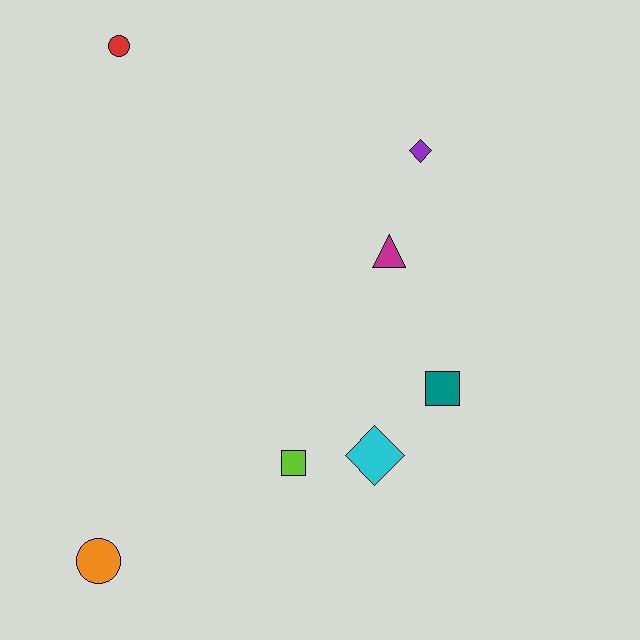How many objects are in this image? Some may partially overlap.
There are 7 objects.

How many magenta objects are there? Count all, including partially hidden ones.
There is 1 magenta object.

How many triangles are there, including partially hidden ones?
There is 1 triangle.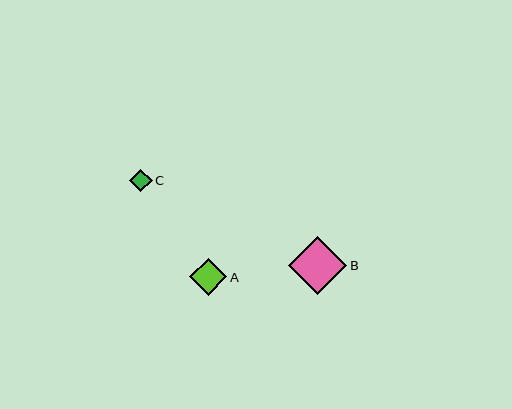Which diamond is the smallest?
Diamond C is the smallest with a size of approximately 23 pixels.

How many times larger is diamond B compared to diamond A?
Diamond B is approximately 1.6 times the size of diamond A.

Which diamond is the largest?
Diamond B is the largest with a size of approximately 58 pixels.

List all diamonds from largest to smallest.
From largest to smallest: B, A, C.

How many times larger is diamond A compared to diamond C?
Diamond A is approximately 1.6 times the size of diamond C.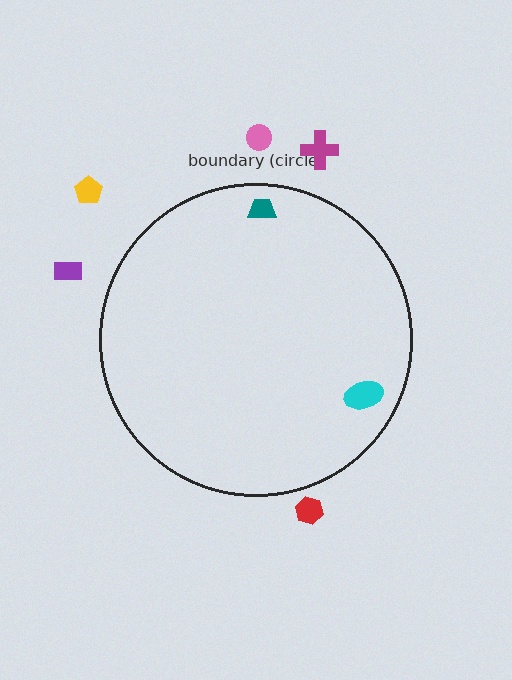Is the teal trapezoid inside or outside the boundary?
Inside.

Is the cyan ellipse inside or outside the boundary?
Inside.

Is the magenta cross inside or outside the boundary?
Outside.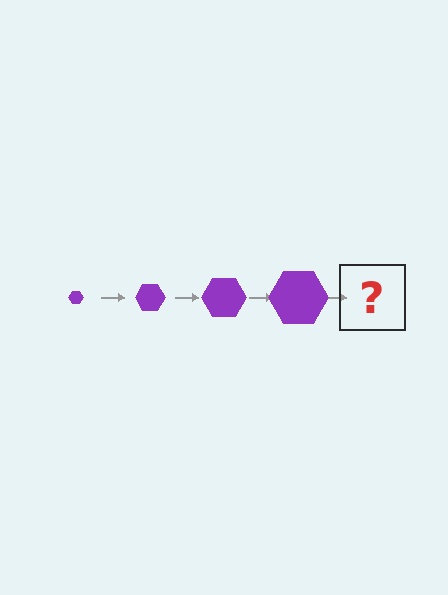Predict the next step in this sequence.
The next step is a purple hexagon, larger than the previous one.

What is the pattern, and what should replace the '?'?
The pattern is that the hexagon gets progressively larger each step. The '?' should be a purple hexagon, larger than the previous one.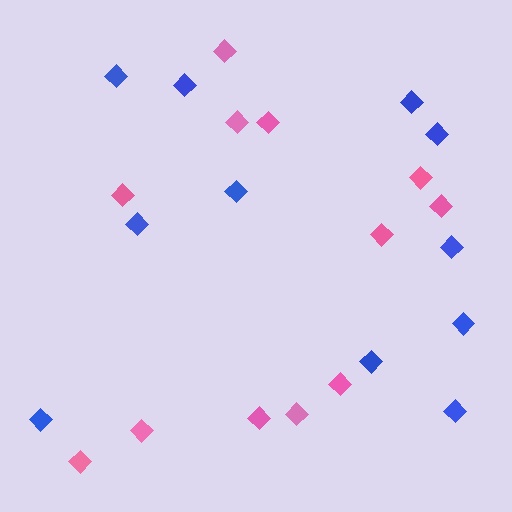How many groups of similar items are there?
There are 2 groups: one group of pink diamonds (12) and one group of blue diamonds (11).